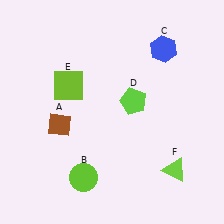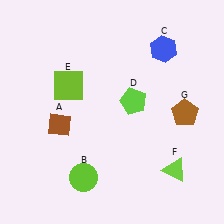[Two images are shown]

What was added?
A brown pentagon (G) was added in Image 2.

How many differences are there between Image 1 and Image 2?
There is 1 difference between the two images.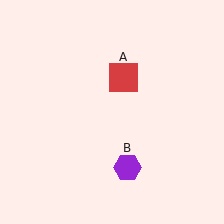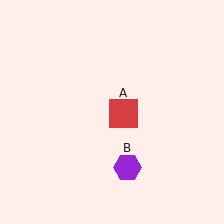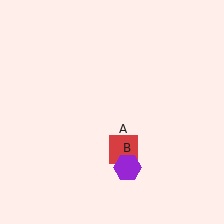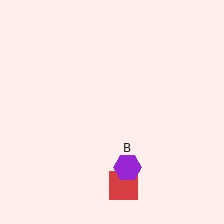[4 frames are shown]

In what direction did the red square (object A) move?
The red square (object A) moved down.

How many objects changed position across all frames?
1 object changed position: red square (object A).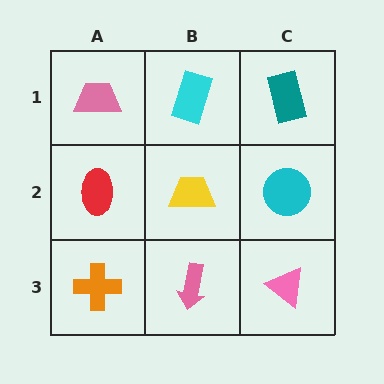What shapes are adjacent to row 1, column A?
A red ellipse (row 2, column A), a cyan rectangle (row 1, column B).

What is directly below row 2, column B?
A pink arrow.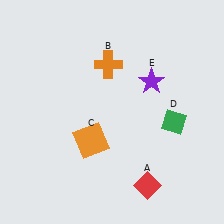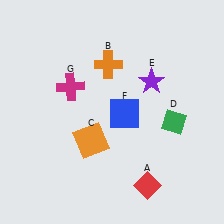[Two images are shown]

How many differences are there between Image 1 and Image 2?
There are 2 differences between the two images.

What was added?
A blue square (F), a magenta cross (G) were added in Image 2.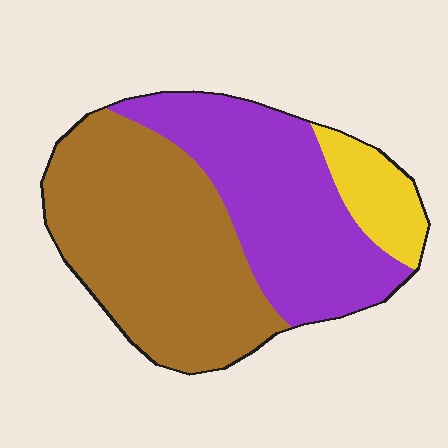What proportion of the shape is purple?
Purple takes up about two fifths (2/5) of the shape.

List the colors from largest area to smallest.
From largest to smallest: brown, purple, yellow.